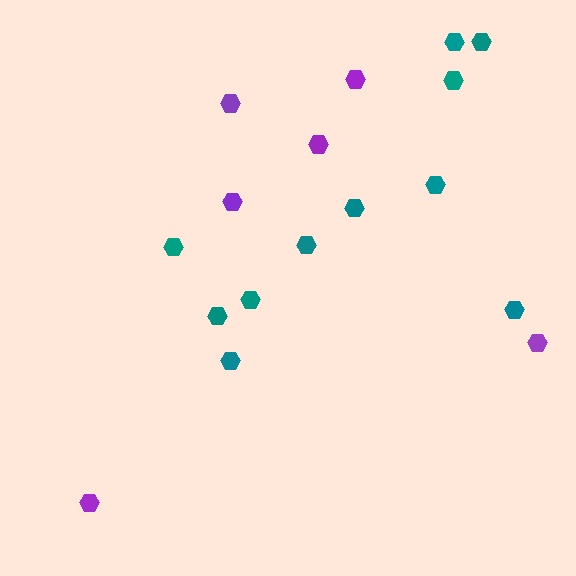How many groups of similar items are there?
There are 2 groups: one group of purple hexagons (6) and one group of teal hexagons (11).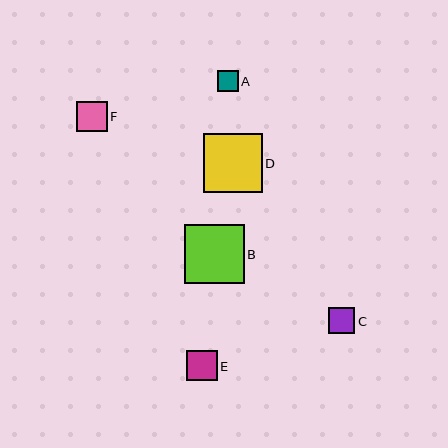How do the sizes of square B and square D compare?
Square B and square D are approximately the same size.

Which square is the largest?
Square B is the largest with a size of approximately 60 pixels.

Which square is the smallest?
Square A is the smallest with a size of approximately 21 pixels.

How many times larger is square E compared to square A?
Square E is approximately 1.4 times the size of square A.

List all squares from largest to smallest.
From largest to smallest: B, D, F, E, C, A.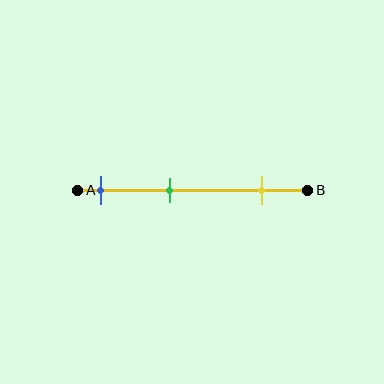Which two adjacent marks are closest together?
The blue and green marks are the closest adjacent pair.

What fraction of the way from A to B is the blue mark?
The blue mark is approximately 10% (0.1) of the way from A to B.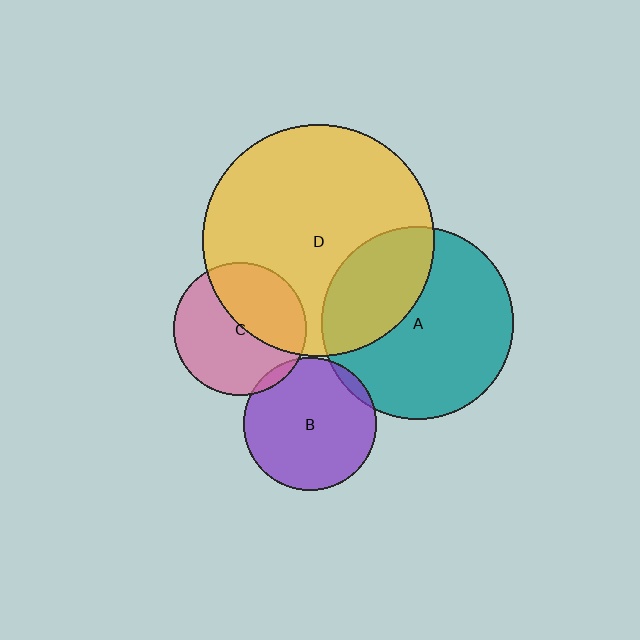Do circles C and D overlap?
Yes.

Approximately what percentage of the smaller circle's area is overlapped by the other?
Approximately 40%.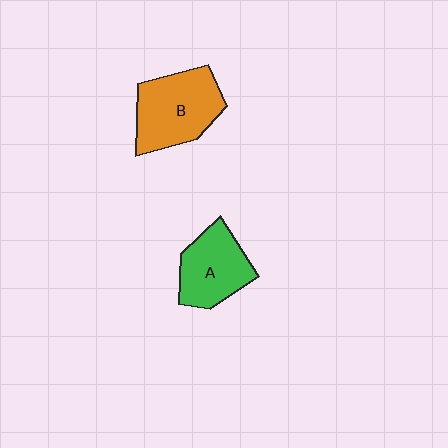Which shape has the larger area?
Shape B (orange).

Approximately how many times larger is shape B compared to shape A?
Approximately 1.2 times.